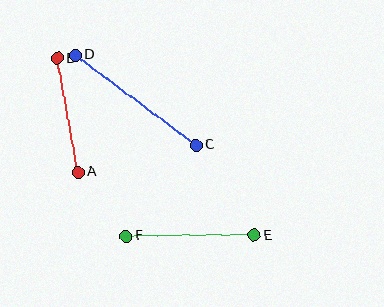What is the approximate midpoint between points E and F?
The midpoint is at approximately (190, 235) pixels.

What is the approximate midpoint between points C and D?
The midpoint is at approximately (136, 100) pixels.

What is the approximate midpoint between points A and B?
The midpoint is at approximately (67, 115) pixels.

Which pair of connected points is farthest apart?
Points C and D are farthest apart.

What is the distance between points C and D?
The distance is approximately 151 pixels.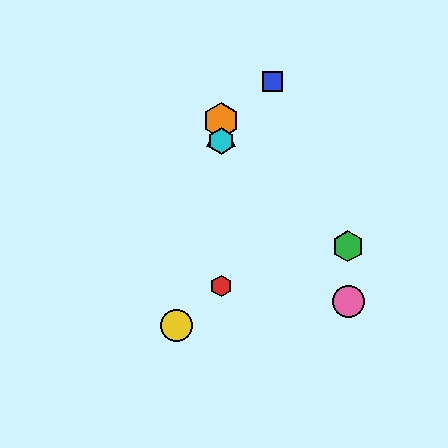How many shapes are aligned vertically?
4 shapes (the red hexagon, the purple triangle, the orange hexagon, the cyan hexagon) are aligned vertically.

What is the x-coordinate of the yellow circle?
The yellow circle is at x≈176.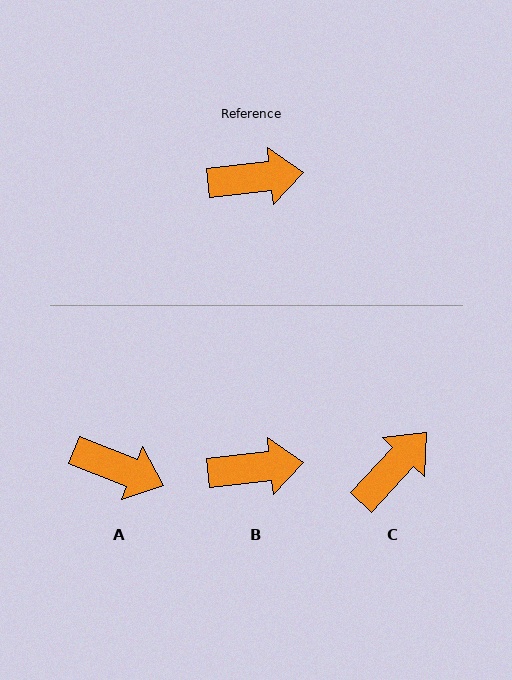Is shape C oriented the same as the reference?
No, it is off by about 41 degrees.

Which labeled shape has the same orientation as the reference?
B.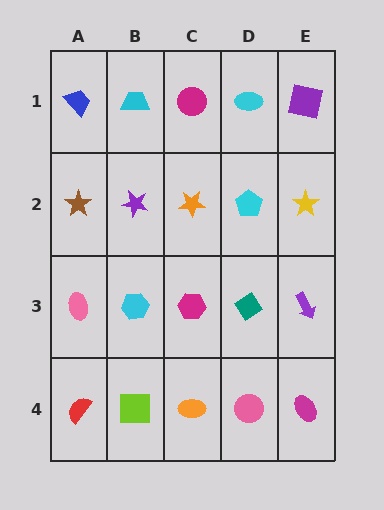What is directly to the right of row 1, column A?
A cyan trapezoid.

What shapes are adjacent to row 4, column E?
A purple arrow (row 3, column E), a pink circle (row 4, column D).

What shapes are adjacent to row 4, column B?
A cyan hexagon (row 3, column B), a red semicircle (row 4, column A), an orange ellipse (row 4, column C).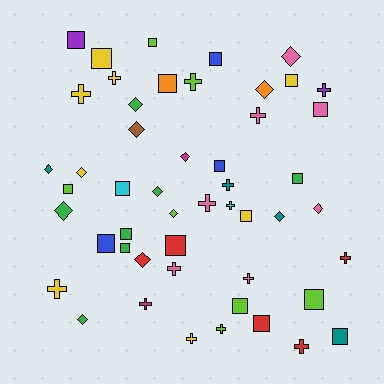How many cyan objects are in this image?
There are 2 cyan objects.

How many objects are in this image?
There are 50 objects.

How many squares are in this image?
There are 20 squares.